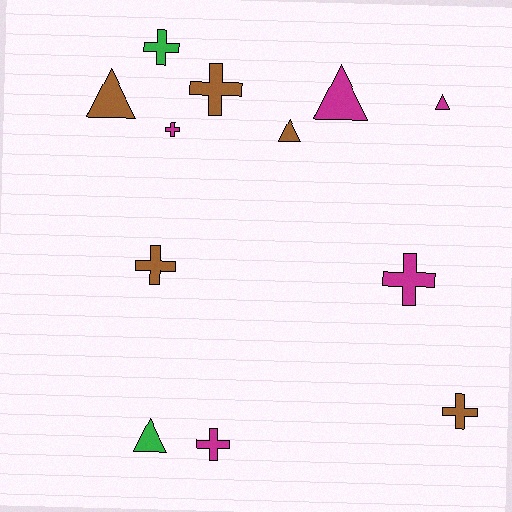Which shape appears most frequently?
Cross, with 7 objects.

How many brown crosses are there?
There are 3 brown crosses.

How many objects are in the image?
There are 12 objects.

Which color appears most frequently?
Magenta, with 5 objects.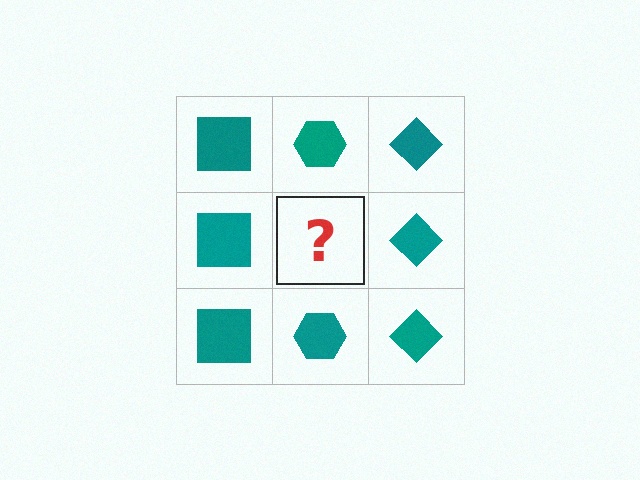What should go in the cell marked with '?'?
The missing cell should contain a teal hexagon.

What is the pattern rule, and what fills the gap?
The rule is that each column has a consistent shape. The gap should be filled with a teal hexagon.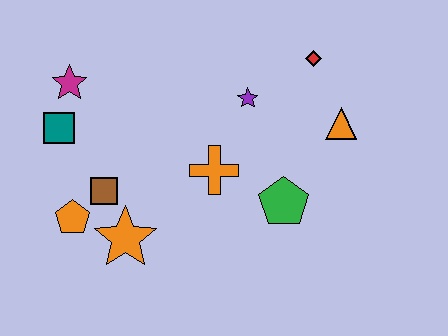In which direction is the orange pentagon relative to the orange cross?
The orange pentagon is to the left of the orange cross.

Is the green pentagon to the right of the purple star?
Yes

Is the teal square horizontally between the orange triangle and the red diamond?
No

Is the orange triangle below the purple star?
Yes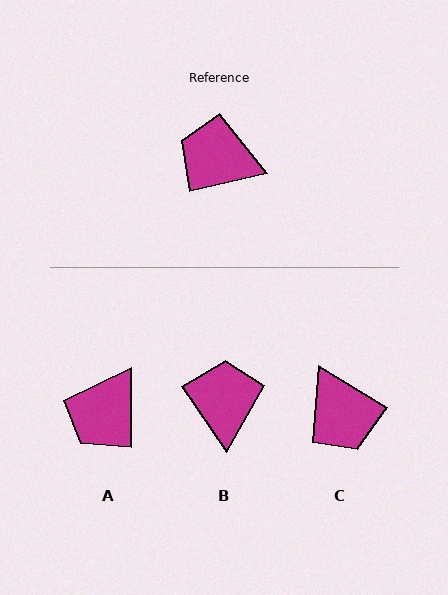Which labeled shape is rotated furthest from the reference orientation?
C, about 136 degrees away.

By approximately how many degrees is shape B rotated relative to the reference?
Approximately 68 degrees clockwise.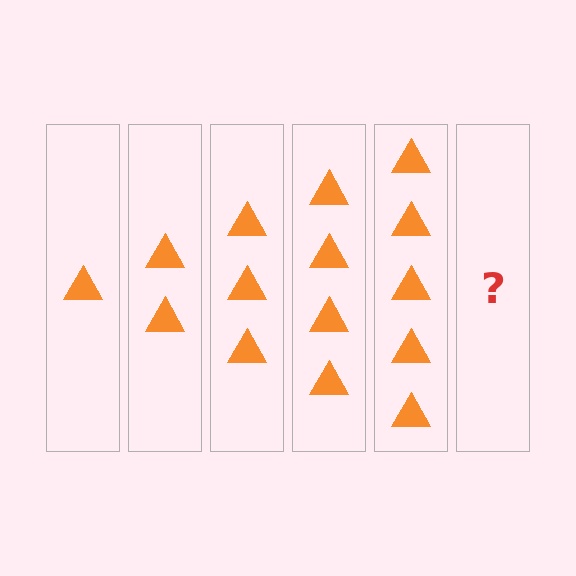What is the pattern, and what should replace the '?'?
The pattern is that each step adds one more triangle. The '?' should be 6 triangles.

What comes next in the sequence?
The next element should be 6 triangles.